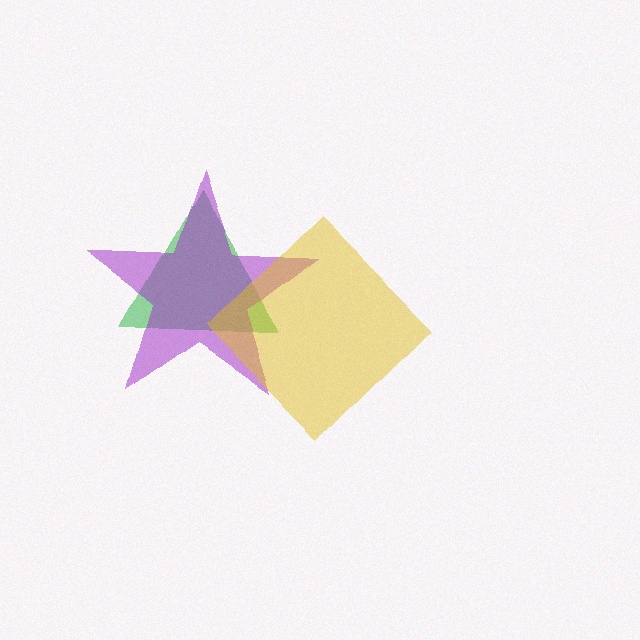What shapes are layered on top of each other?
The layered shapes are: a green triangle, a purple star, a yellow diamond.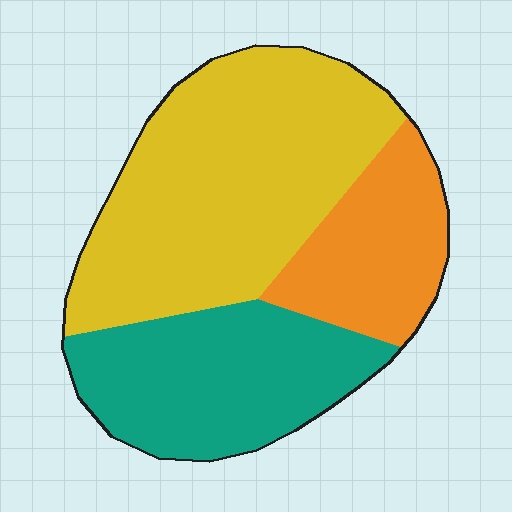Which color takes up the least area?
Orange, at roughly 20%.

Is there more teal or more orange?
Teal.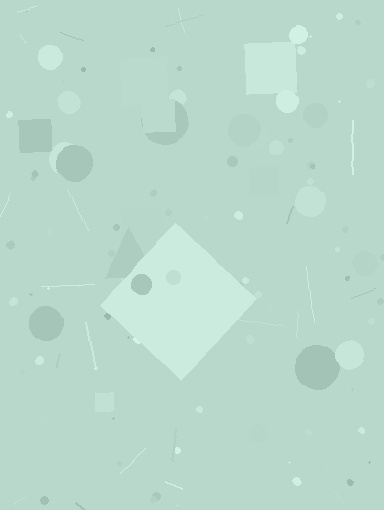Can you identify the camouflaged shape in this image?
The camouflaged shape is a diamond.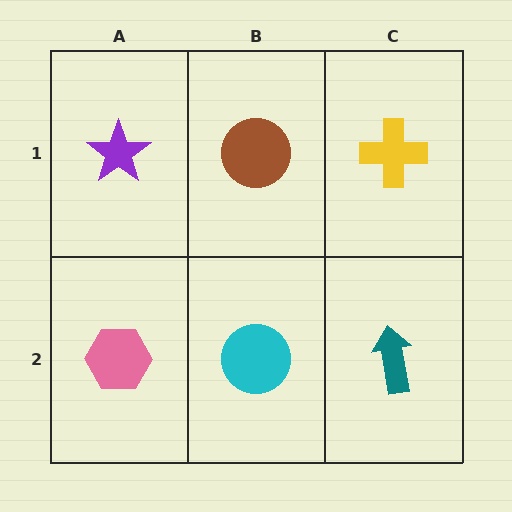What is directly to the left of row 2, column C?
A cyan circle.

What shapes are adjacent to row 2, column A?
A purple star (row 1, column A), a cyan circle (row 2, column B).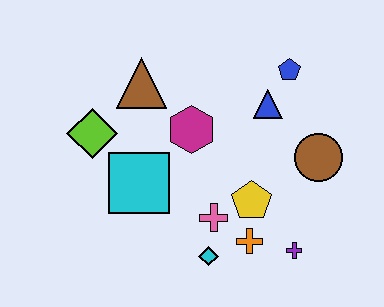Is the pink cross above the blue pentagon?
No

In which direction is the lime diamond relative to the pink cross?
The lime diamond is to the left of the pink cross.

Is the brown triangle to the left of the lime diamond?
No